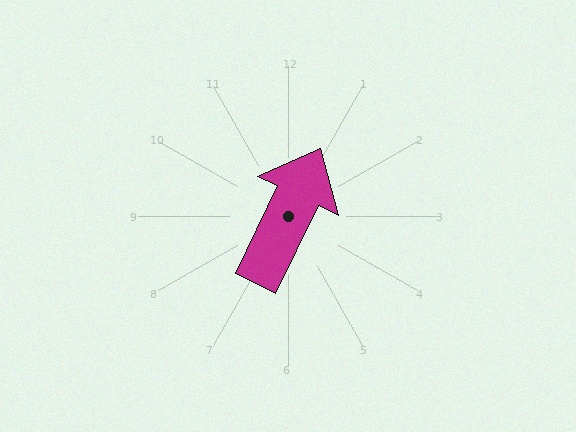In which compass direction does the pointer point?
Northeast.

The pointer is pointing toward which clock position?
Roughly 1 o'clock.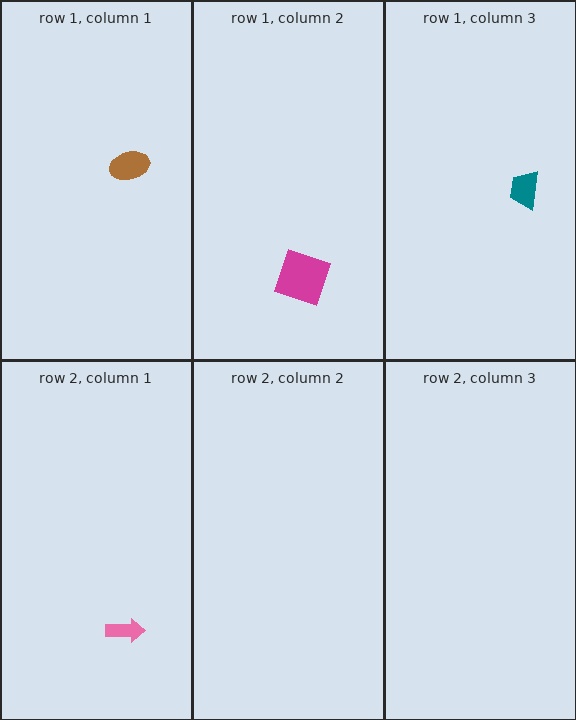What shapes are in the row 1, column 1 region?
The brown ellipse.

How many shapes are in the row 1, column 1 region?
1.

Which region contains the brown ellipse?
The row 1, column 1 region.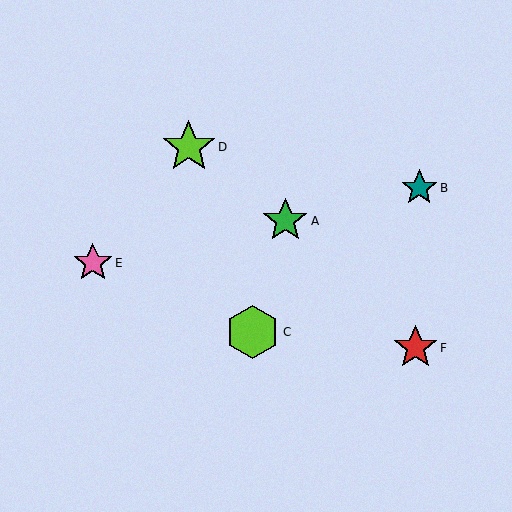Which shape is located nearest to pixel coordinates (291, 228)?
The green star (labeled A) at (285, 221) is nearest to that location.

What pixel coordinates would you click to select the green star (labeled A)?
Click at (285, 221) to select the green star A.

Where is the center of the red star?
The center of the red star is at (415, 348).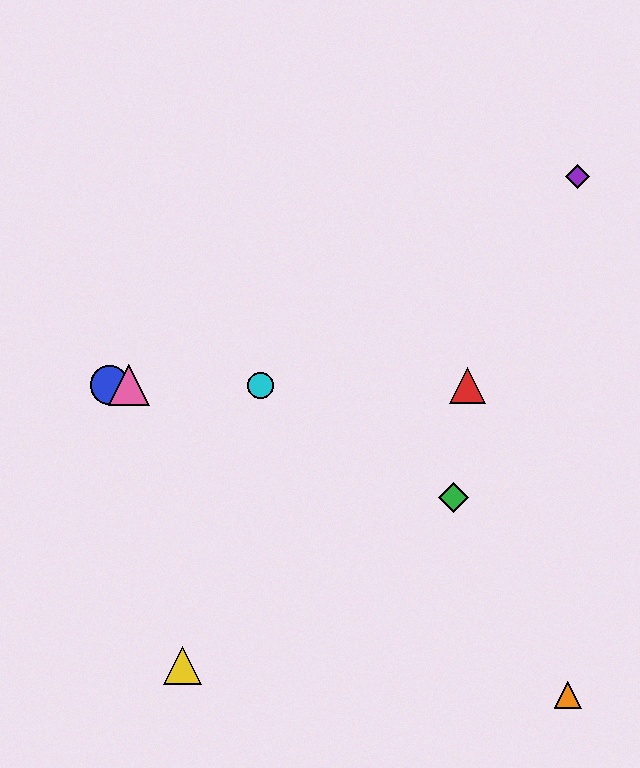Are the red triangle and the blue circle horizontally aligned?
Yes, both are at y≈385.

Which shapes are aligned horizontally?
The red triangle, the blue circle, the cyan circle, the pink triangle are aligned horizontally.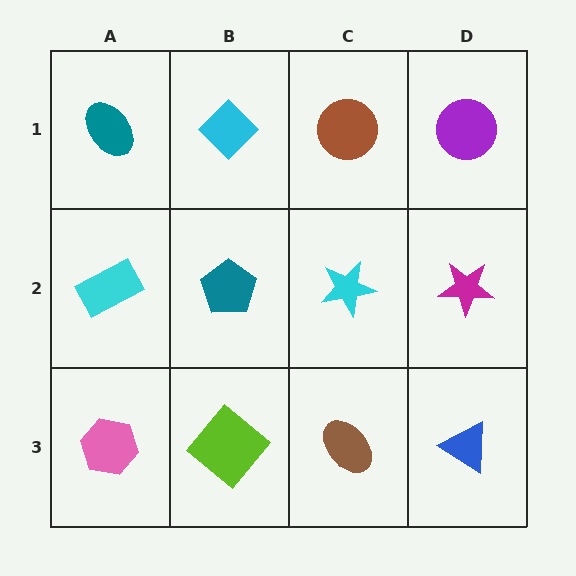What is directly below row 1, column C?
A cyan star.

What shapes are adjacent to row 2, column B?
A cyan diamond (row 1, column B), a lime diamond (row 3, column B), a cyan rectangle (row 2, column A), a cyan star (row 2, column C).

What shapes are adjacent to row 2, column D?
A purple circle (row 1, column D), a blue triangle (row 3, column D), a cyan star (row 2, column C).